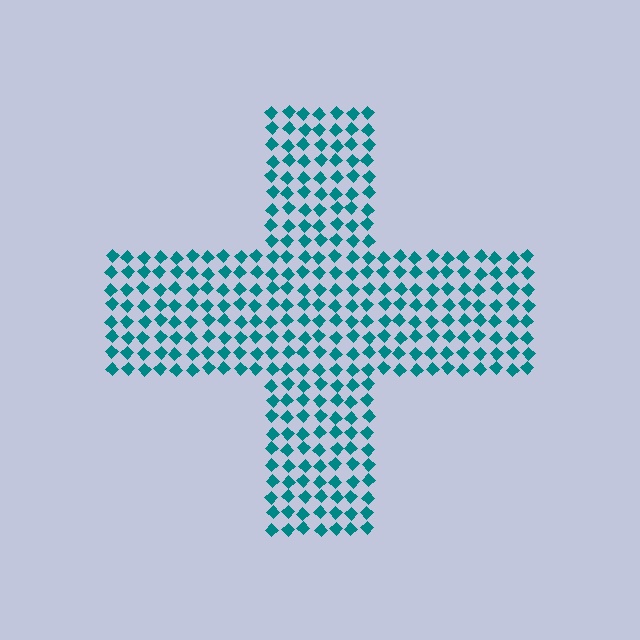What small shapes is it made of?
It is made of small diamonds.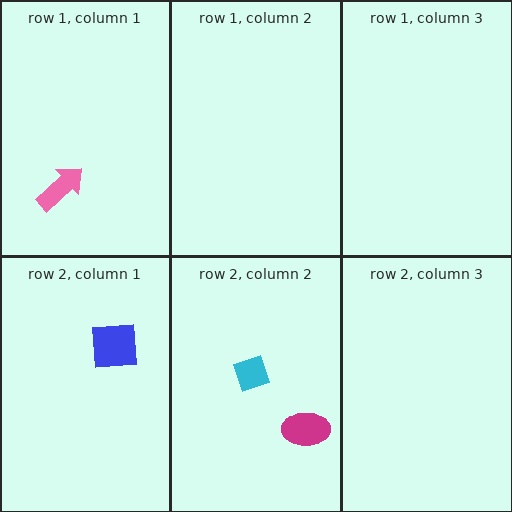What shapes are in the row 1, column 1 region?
The pink arrow.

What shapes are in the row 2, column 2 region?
The cyan diamond, the magenta ellipse.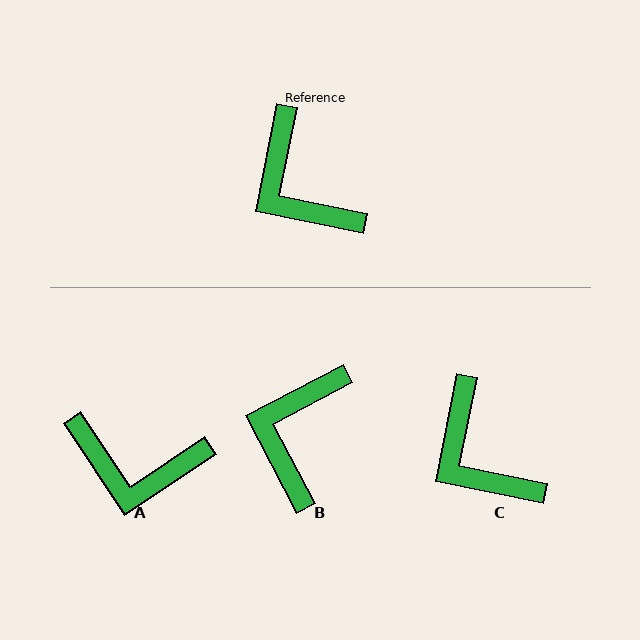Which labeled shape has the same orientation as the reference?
C.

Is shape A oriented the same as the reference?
No, it is off by about 45 degrees.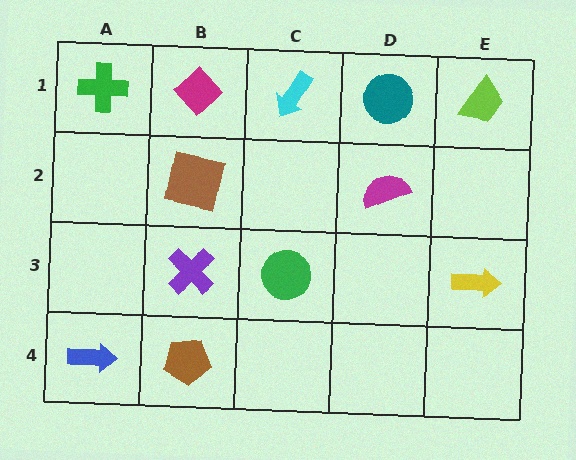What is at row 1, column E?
A lime trapezoid.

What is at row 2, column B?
A brown square.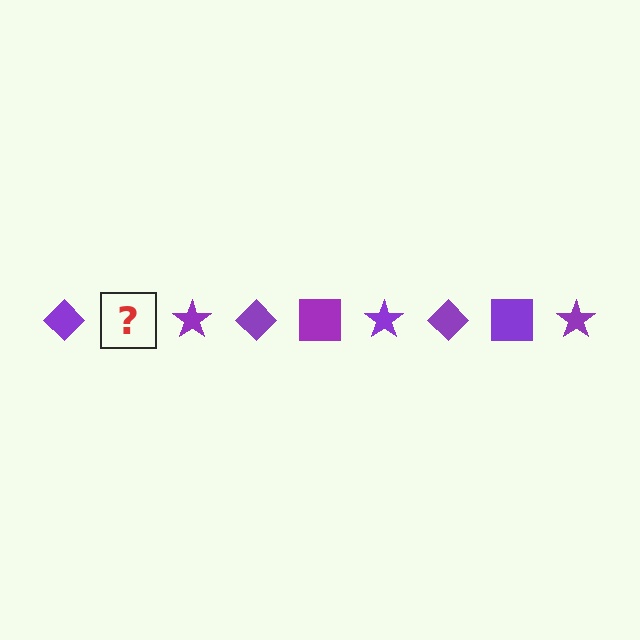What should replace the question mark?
The question mark should be replaced with a purple square.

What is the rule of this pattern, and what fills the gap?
The rule is that the pattern cycles through diamond, square, star shapes in purple. The gap should be filled with a purple square.